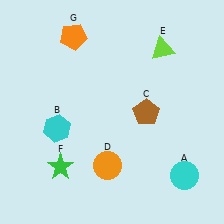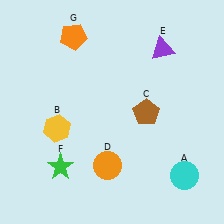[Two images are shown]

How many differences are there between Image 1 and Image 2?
There are 2 differences between the two images.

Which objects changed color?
B changed from cyan to yellow. E changed from lime to purple.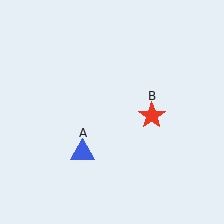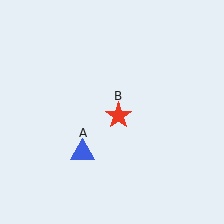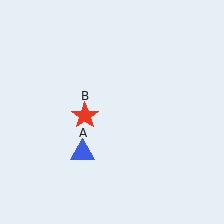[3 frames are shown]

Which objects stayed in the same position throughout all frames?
Blue triangle (object A) remained stationary.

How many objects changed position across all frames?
1 object changed position: red star (object B).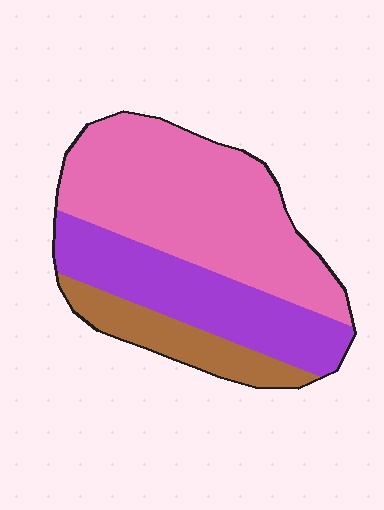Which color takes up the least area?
Brown, at roughly 15%.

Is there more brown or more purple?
Purple.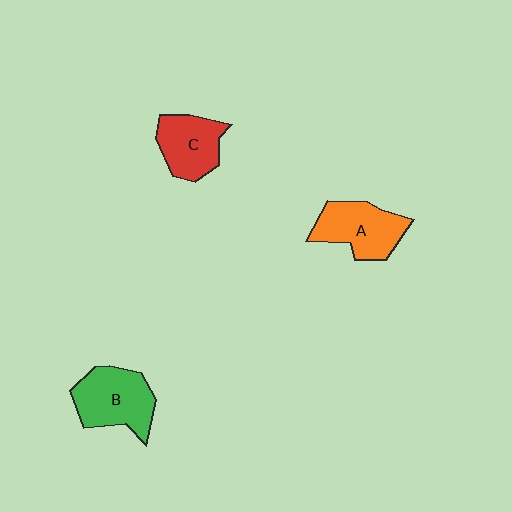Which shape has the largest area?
Shape B (green).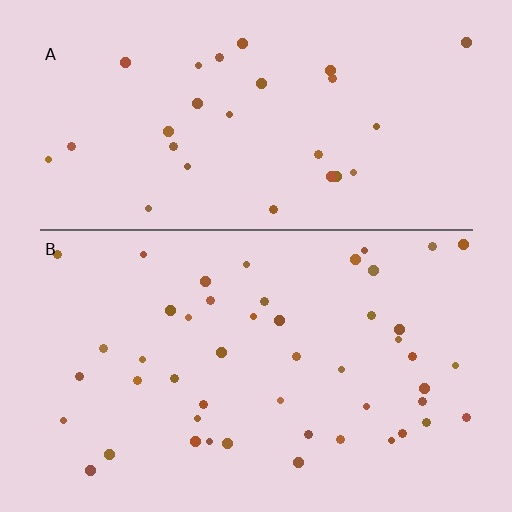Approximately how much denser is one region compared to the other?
Approximately 1.7× — region B over region A.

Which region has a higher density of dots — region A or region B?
B (the bottom).